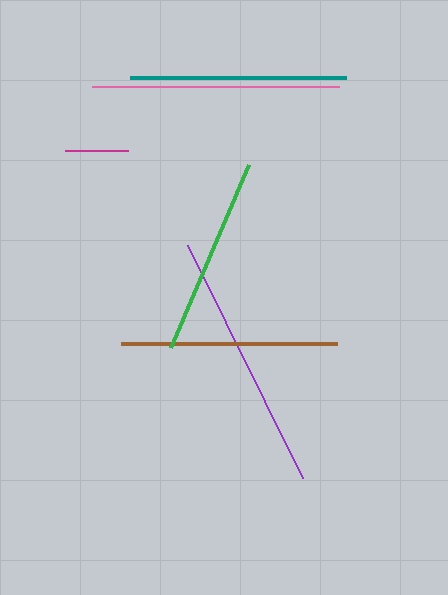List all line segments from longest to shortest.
From longest to shortest: purple, pink, teal, brown, green, magenta.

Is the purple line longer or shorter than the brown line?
The purple line is longer than the brown line.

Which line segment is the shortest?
The magenta line is the shortest at approximately 64 pixels.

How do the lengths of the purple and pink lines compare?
The purple and pink lines are approximately the same length.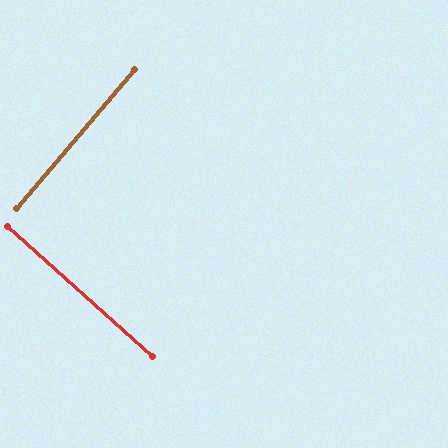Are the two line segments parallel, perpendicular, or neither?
Perpendicular — they meet at approximately 88°.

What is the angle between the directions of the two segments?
Approximately 88 degrees.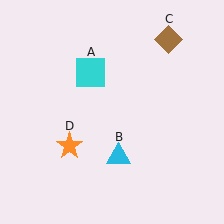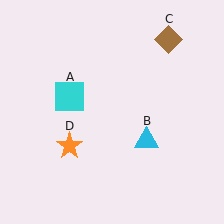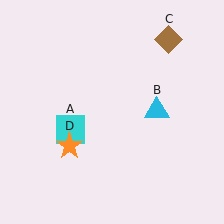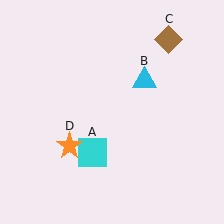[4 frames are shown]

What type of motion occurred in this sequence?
The cyan square (object A), cyan triangle (object B) rotated counterclockwise around the center of the scene.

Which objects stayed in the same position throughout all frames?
Brown diamond (object C) and orange star (object D) remained stationary.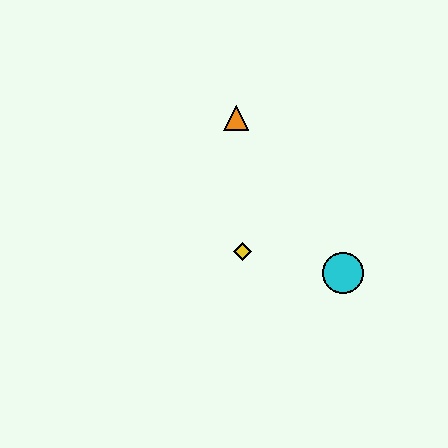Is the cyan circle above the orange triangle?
No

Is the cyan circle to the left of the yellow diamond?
No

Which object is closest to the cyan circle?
The yellow diamond is closest to the cyan circle.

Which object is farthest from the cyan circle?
The orange triangle is farthest from the cyan circle.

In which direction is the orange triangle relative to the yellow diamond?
The orange triangle is above the yellow diamond.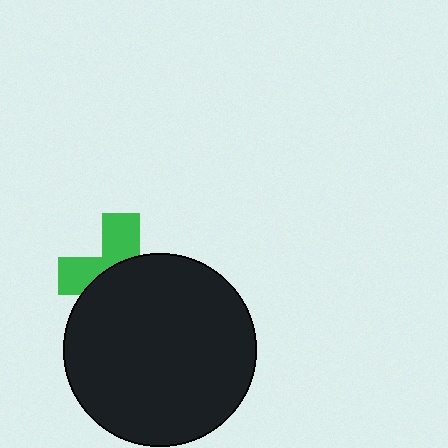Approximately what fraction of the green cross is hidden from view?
Roughly 60% of the green cross is hidden behind the black circle.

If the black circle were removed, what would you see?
You would see the complete green cross.